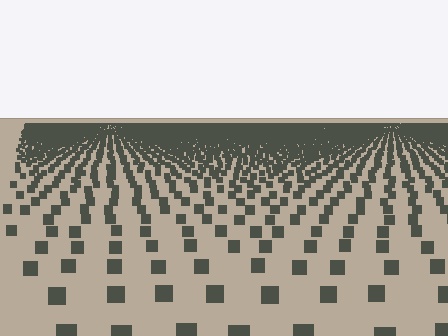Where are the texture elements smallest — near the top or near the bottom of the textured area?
Near the top.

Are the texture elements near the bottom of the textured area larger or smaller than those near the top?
Larger. Near the bottom, elements are closer to the viewer and appear at a bigger on-screen size.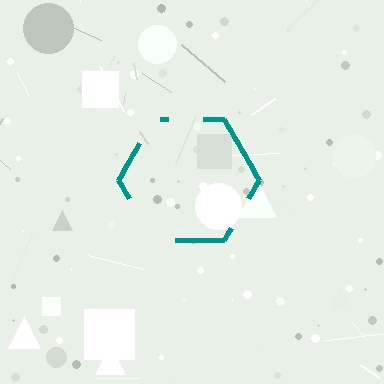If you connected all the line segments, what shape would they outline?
They would outline a hexagon.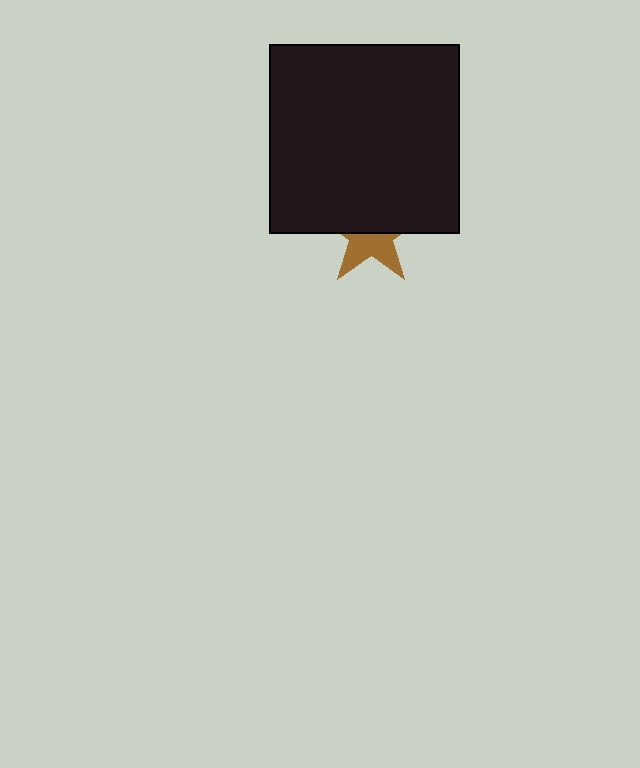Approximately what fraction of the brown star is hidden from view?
Roughly 55% of the brown star is hidden behind the black square.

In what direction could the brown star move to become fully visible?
The brown star could move down. That would shift it out from behind the black square entirely.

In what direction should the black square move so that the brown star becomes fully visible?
The black square should move up. That is the shortest direction to clear the overlap and leave the brown star fully visible.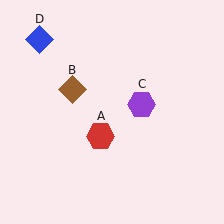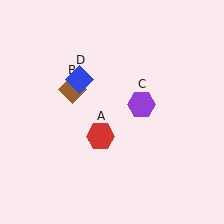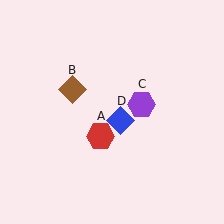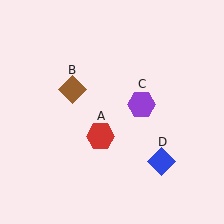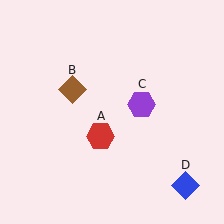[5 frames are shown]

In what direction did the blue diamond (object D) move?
The blue diamond (object D) moved down and to the right.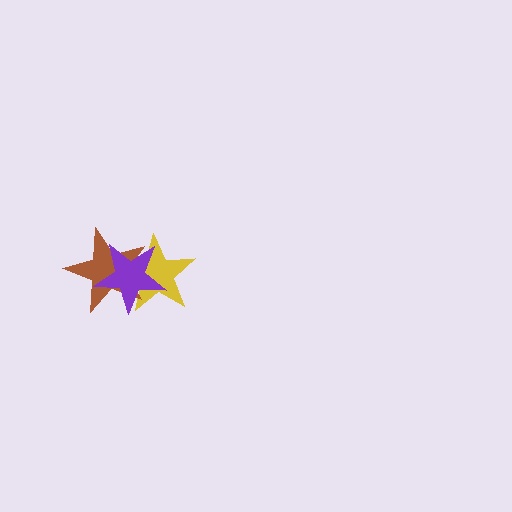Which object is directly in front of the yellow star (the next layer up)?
The brown star is directly in front of the yellow star.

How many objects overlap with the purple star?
2 objects overlap with the purple star.